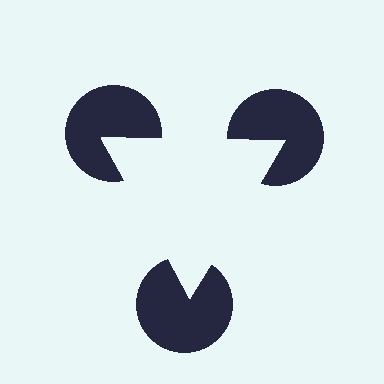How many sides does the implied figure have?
3 sides.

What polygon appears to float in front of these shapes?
An illusory triangle — its edges are inferred from the aligned wedge cuts in the pac-man discs, not physically drawn.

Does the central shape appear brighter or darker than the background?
It typically appears slightly brighter than the background, even though no actual brightness change is drawn.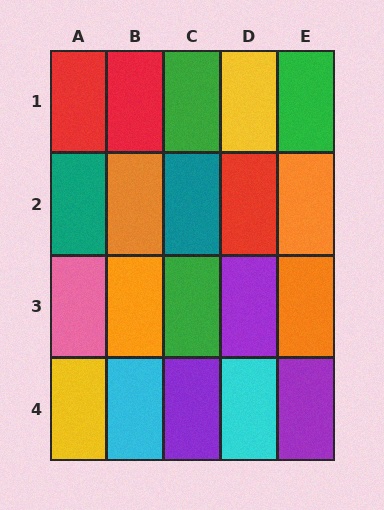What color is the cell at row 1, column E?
Green.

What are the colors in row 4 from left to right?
Yellow, cyan, purple, cyan, purple.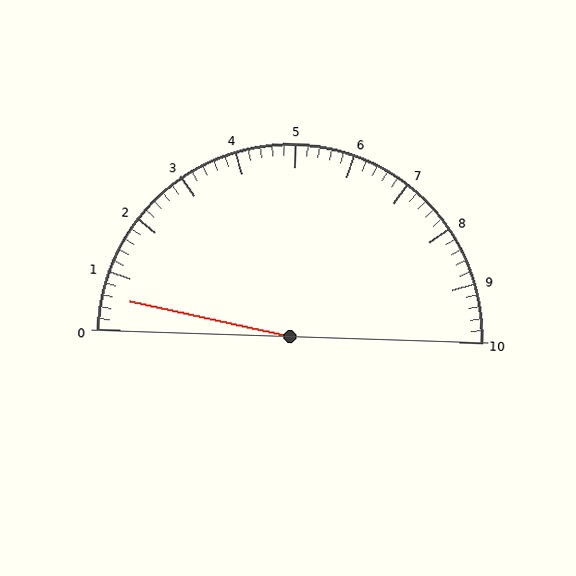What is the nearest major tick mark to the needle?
The nearest major tick mark is 1.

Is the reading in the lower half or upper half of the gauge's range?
The reading is in the lower half of the range (0 to 10).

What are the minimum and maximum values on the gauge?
The gauge ranges from 0 to 10.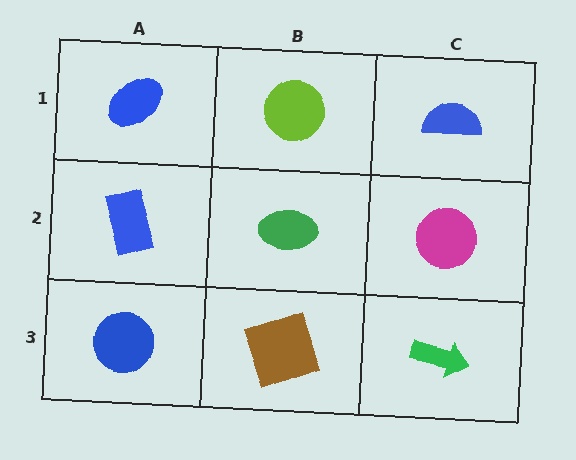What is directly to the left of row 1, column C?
A lime circle.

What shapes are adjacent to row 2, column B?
A lime circle (row 1, column B), a brown square (row 3, column B), a blue rectangle (row 2, column A), a magenta circle (row 2, column C).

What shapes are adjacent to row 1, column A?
A blue rectangle (row 2, column A), a lime circle (row 1, column B).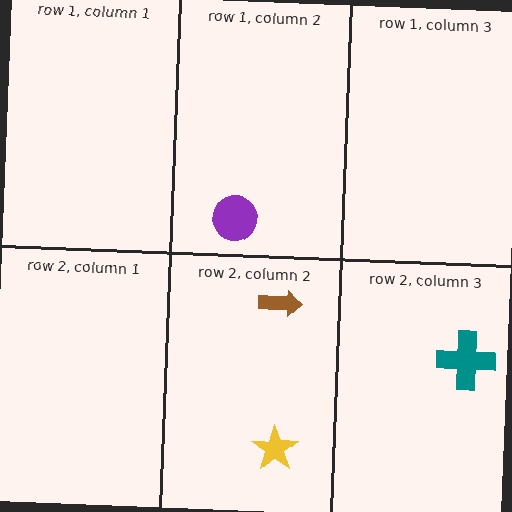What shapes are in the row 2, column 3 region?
The teal cross.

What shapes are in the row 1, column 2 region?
The purple circle.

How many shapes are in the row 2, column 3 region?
1.